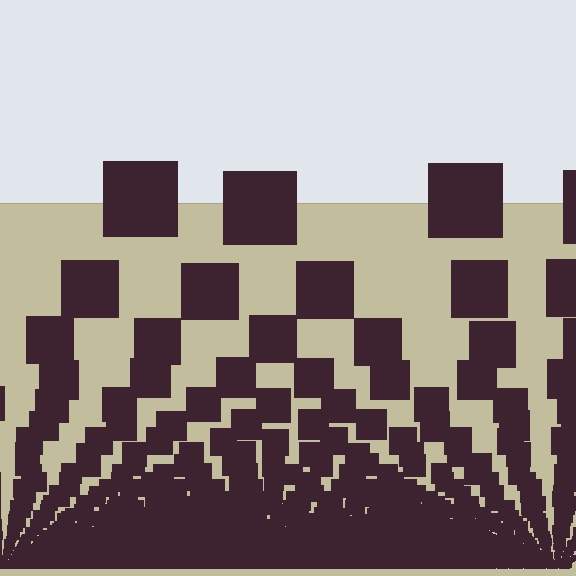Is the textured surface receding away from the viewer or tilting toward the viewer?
The surface appears to tilt toward the viewer. Texture elements get larger and sparser toward the top.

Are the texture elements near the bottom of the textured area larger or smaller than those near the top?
Smaller. The gradient is inverted — elements near the bottom are smaller and denser.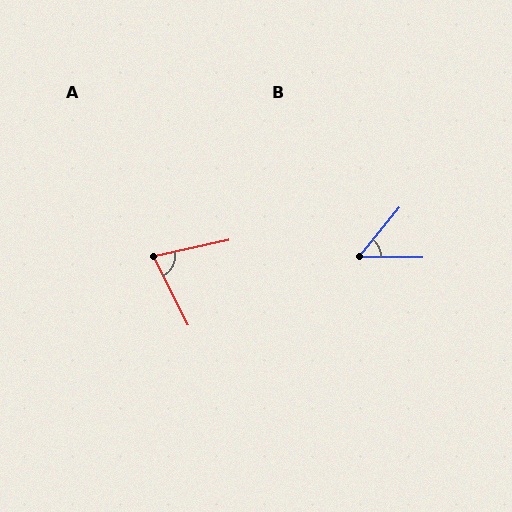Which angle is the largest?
A, at approximately 76 degrees.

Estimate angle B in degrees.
Approximately 51 degrees.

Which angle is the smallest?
B, at approximately 51 degrees.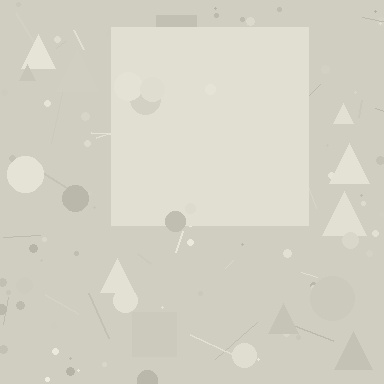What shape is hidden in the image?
A square is hidden in the image.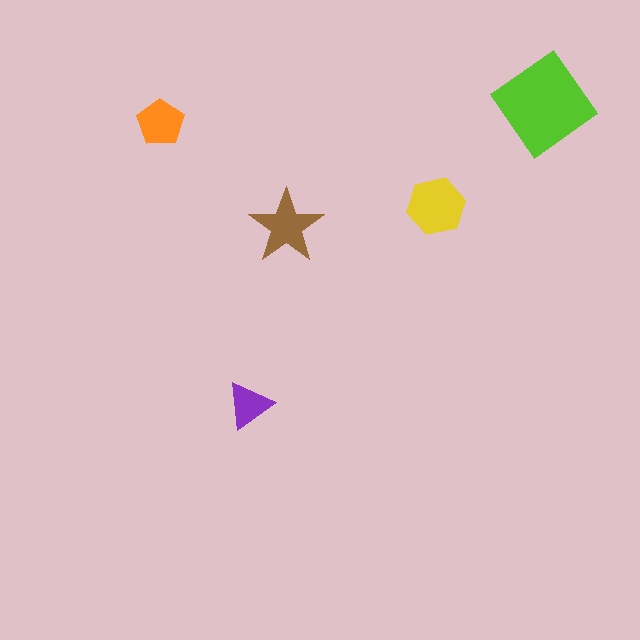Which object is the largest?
The lime diamond.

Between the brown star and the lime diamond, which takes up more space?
The lime diamond.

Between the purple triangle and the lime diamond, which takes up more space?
The lime diamond.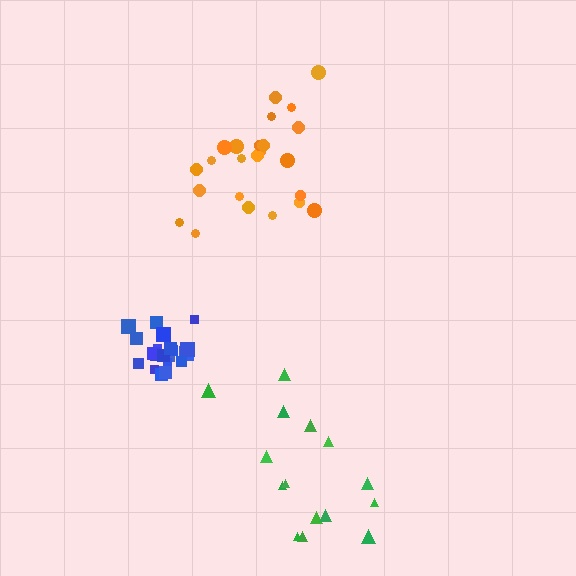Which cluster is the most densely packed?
Blue.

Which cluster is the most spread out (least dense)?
Green.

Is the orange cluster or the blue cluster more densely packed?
Blue.